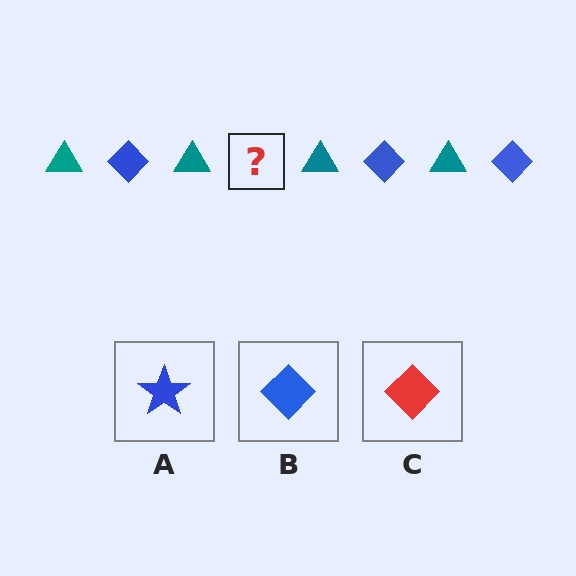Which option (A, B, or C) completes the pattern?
B.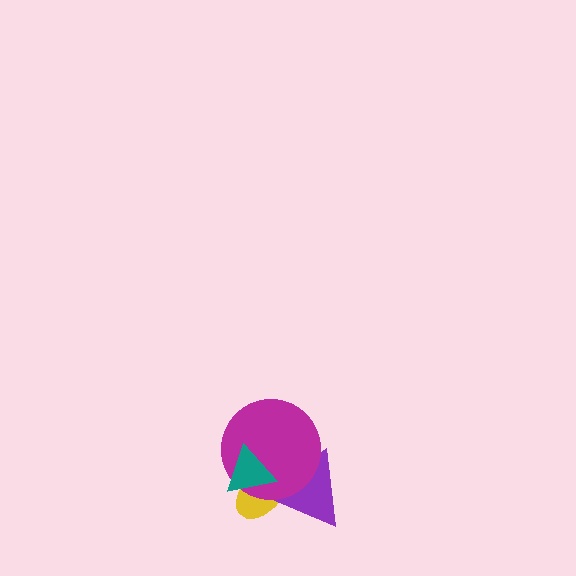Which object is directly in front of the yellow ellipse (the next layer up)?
The purple triangle is directly in front of the yellow ellipse.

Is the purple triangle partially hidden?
Yes, it is partially covered by another shape.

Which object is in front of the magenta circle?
The teal triangle is in front of the magenta circle.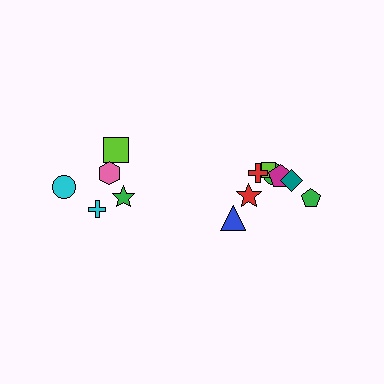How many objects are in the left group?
There are 5 objects.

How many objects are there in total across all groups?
There are 13 objects.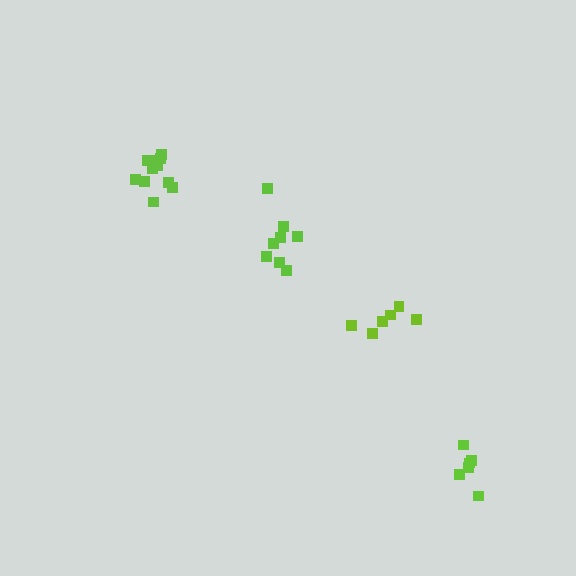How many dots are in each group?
Group 1: 8 dots, Group 2: 6 dots, Group 3: 11 dots, Group 4: 6 dots (31 total).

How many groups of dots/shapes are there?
There are 4 groups.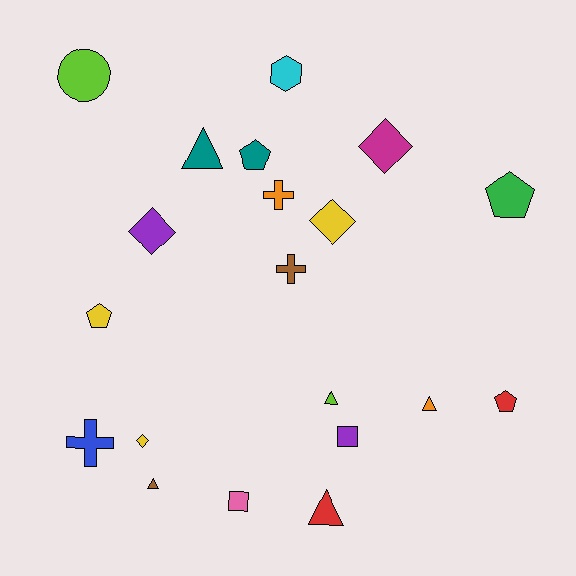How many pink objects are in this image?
There is 1 pink object.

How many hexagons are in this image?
There is 1 hexagon.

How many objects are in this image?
There are 20 objects.